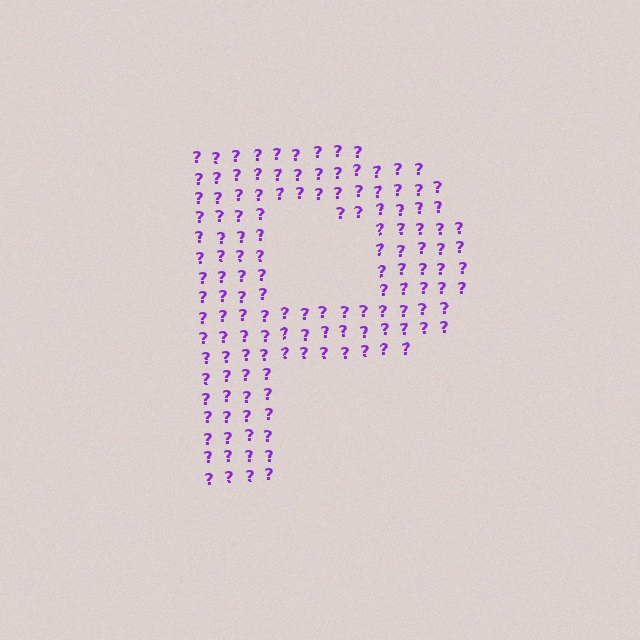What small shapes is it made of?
It is made of small question marks.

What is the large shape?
The large shape is the letter P.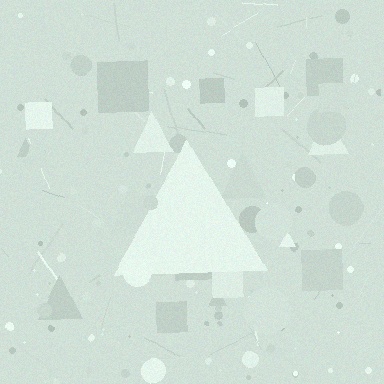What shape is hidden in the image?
A triangle is hidden in the image.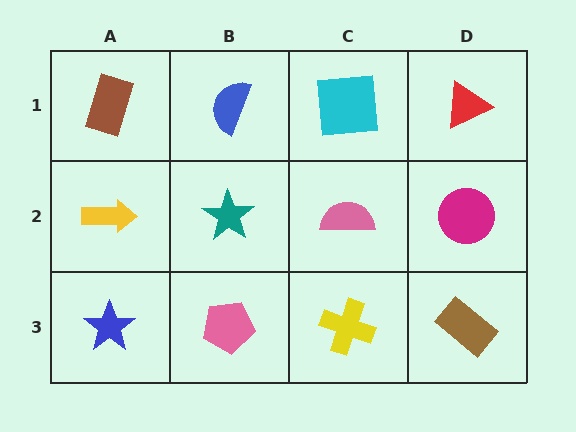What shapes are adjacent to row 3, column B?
A teal star (row 2, column B), a blue star (row 3, column A), a yellow cross (row 3, column C).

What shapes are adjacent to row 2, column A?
A brown rectangle (row 1, column A), a blue star (row 3, column A), a teal star (row 2, column B).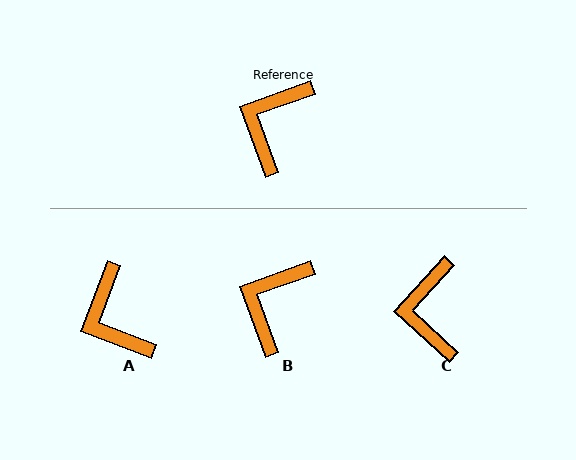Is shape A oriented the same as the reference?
No, it is off by about 50 degrees.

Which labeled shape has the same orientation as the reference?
B.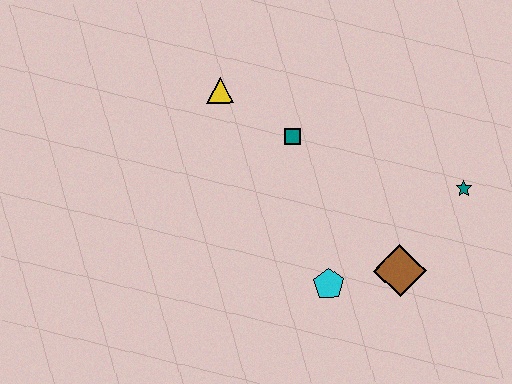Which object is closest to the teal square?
The yellow triangle is closest to the teal square.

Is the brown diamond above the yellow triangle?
No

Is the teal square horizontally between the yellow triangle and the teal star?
Yes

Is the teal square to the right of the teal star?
No